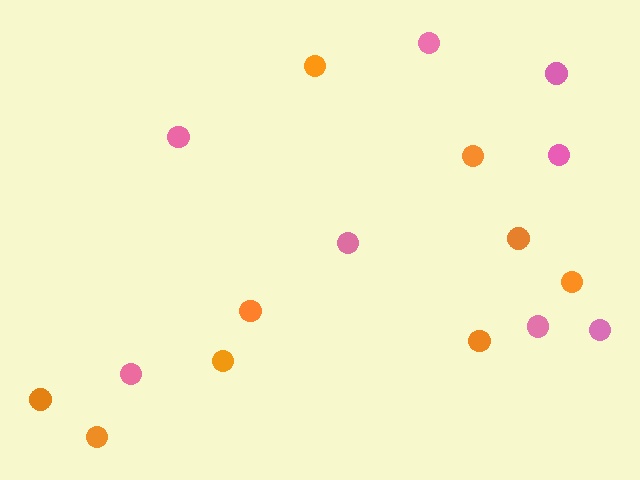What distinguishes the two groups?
There are 2 groups: one group of pink circles (8) and one group of orange circles (9).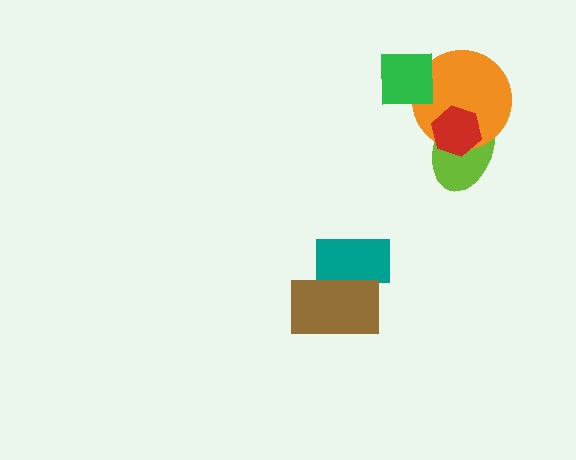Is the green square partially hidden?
No, no other shape covers it.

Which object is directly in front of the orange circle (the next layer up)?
The red hexagon is directly in front of the orange circle.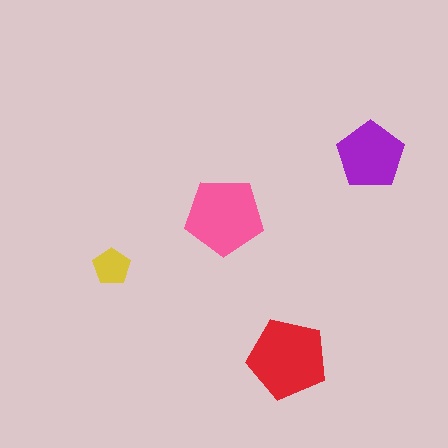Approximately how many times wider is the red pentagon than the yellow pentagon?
About 2 times wider.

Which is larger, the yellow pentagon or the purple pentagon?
The purple one.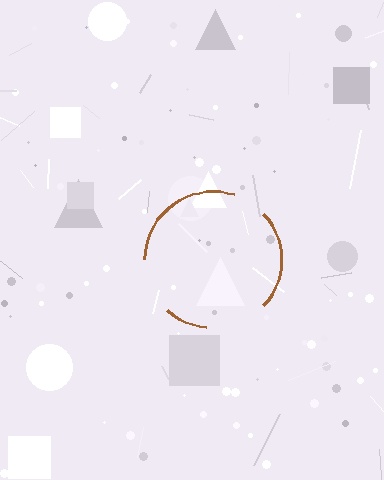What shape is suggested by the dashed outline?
The dashed outline suggests a circle.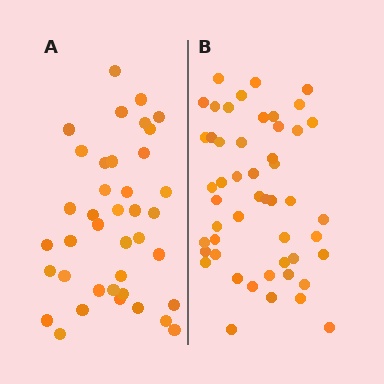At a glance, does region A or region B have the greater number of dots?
Region B (the right region) has more dots.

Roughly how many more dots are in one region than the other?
Region B has roughly 12 or so more dots than region A.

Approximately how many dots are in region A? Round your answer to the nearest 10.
About 40 dots. (The exact count is 39, which rounds to 40.)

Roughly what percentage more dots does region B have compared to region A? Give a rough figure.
About 30% more.